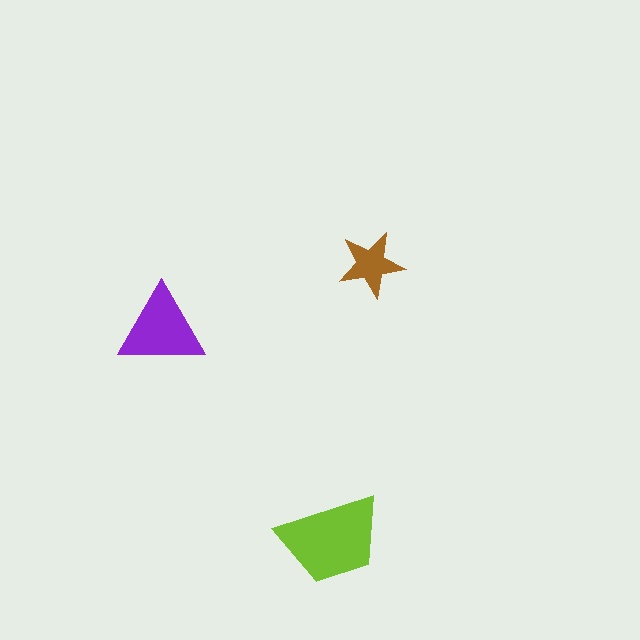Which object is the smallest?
The brown star.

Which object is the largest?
The lime trapezoid.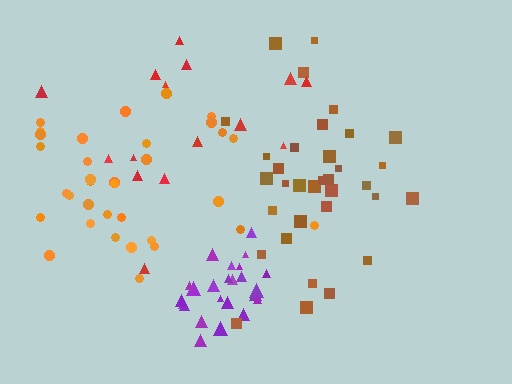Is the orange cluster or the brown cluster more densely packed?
Brown.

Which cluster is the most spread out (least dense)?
Red.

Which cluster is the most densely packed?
Purple.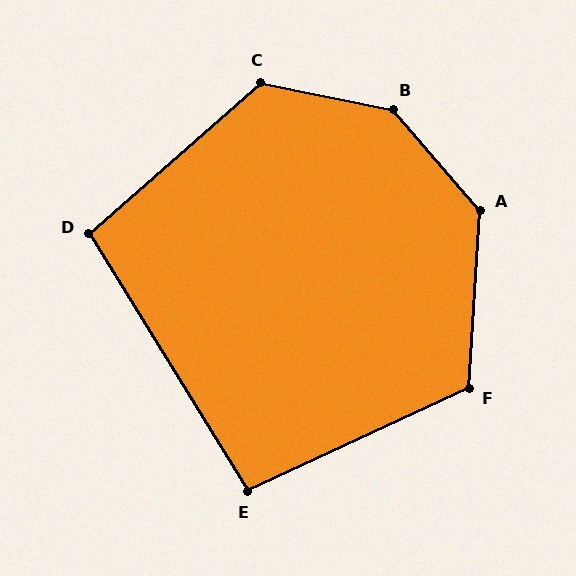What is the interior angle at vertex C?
Approximately 127 degrees (obtuse).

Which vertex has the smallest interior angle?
E, at approximately 97 degrees.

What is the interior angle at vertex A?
Approximately 136 degrees (obtuse).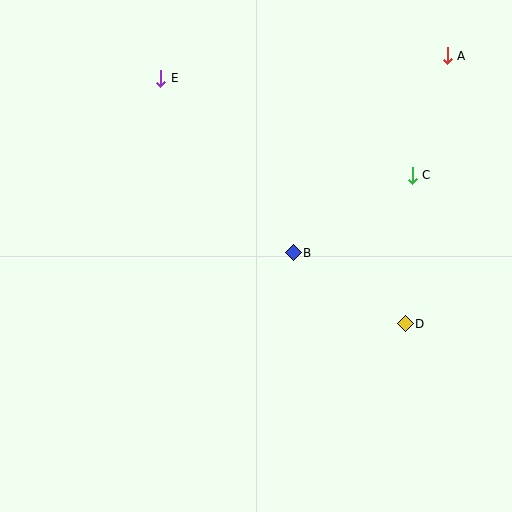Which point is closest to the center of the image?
Point B at (293, 253) is closest to the center.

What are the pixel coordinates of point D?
Point D is at (405, 324).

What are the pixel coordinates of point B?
Point B is at (293, 253).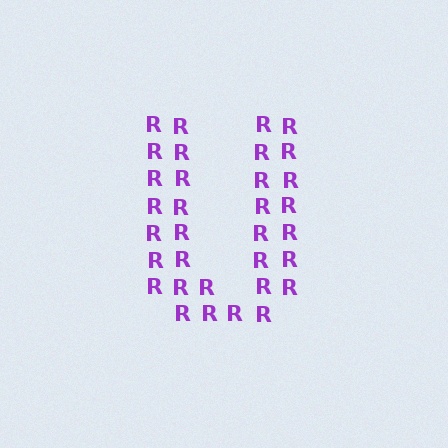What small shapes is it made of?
It is made of small letter R's.